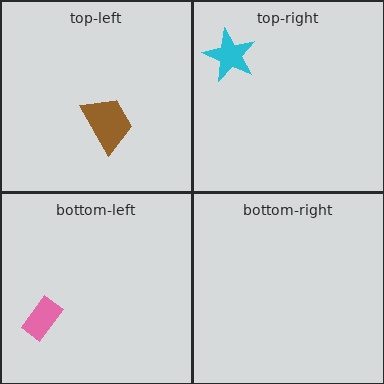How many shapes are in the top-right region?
1.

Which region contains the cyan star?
The top-right region.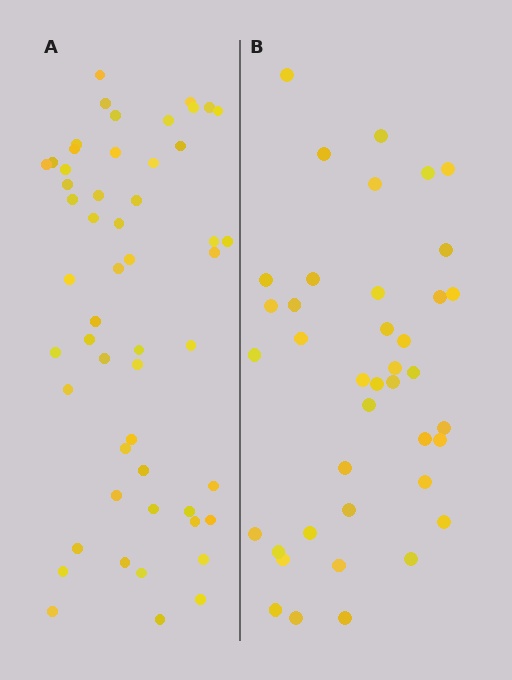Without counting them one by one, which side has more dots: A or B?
Region A (the left region) has more dots.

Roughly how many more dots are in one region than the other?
Region A has approximately 15 more dots than region B.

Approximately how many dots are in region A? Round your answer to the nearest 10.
About 50 dots. (The exact count is 53, which rounds to 50.)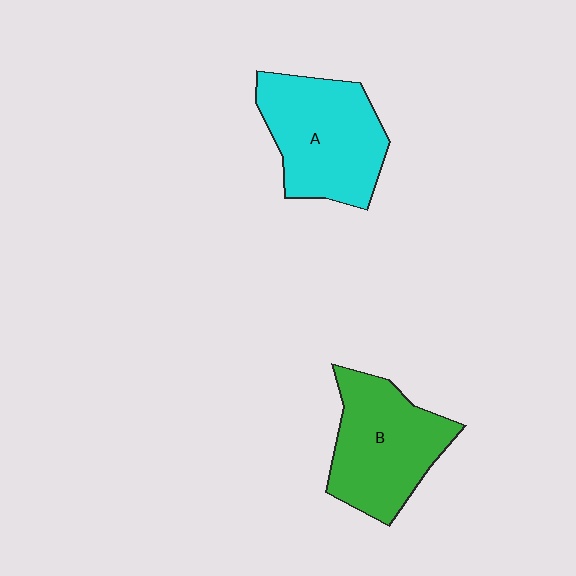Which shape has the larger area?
Shape A (cyan).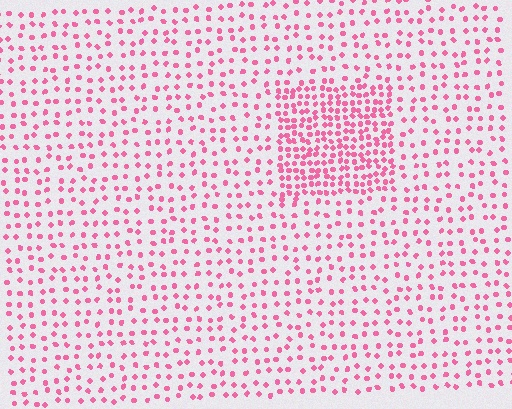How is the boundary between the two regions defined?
The boundary is defined by a change in element density (approximately 2.3x ratio). All elements are the same color, size, and shape.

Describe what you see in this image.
The image contains small pink elements arranged at two different densities. A rectangle-shaped region is visible where the elements are more densely packed than the surrounding area.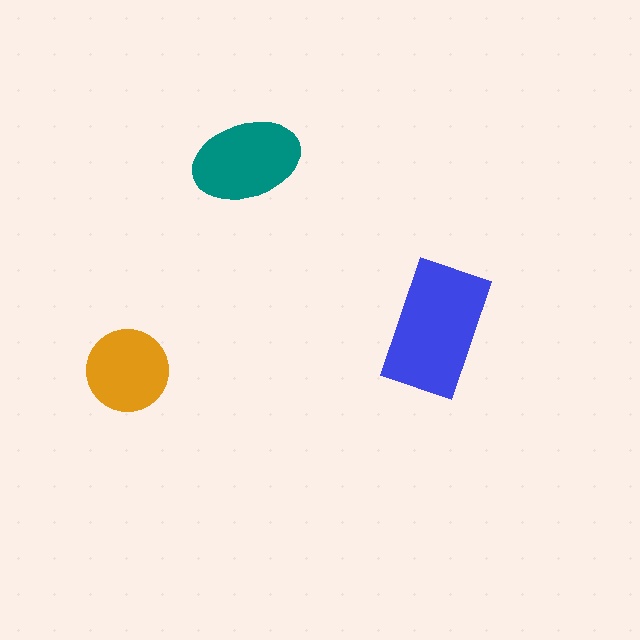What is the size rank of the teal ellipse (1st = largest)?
2nd.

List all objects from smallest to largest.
The orange circle, the teal ellipse, the blue rectangle.